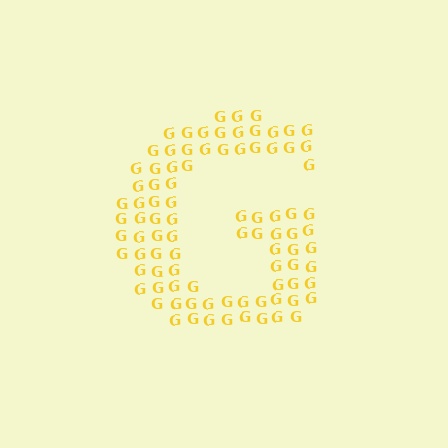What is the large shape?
The large shape is the letter G.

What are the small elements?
The small elements are letter G's.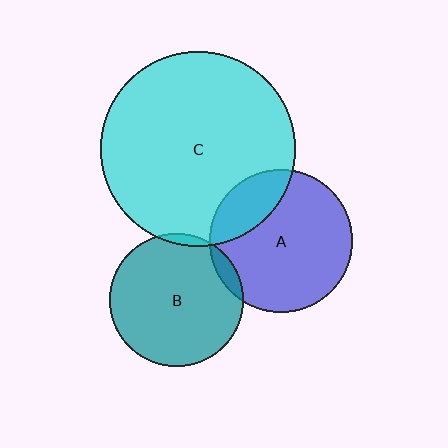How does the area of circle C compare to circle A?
Approximately 1.9 times.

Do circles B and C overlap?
Yes.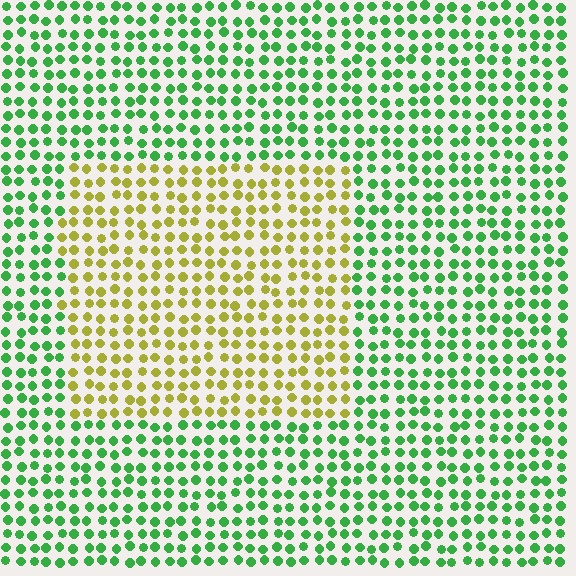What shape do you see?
I see a rectangle.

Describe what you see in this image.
The image is filled with small green elements in a uniform arrangement. A rectangle-shaped region is visible where the elements are tinted to a slightly different hue, forming a subtle color boundary.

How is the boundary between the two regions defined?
The boundary is defined purely by a slight shift in hue (about 63 degrees). Spacing, size, and orientation are identical on both sides.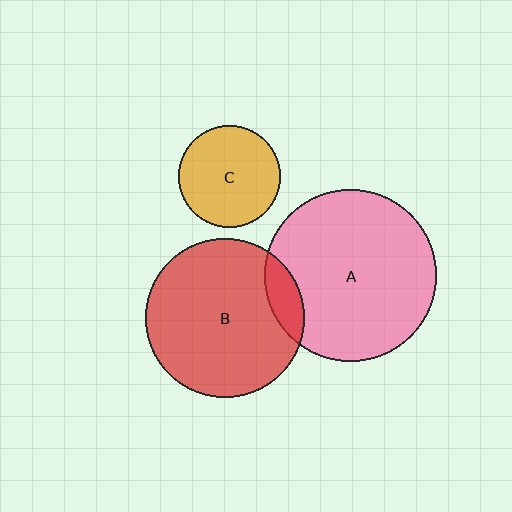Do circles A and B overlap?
Yes.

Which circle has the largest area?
Circle A (pink).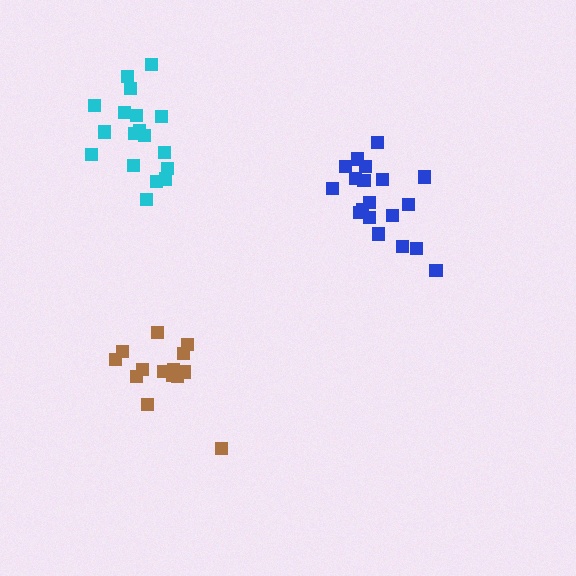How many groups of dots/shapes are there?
There are 3 groups.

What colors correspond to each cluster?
The clusters are colored: brown, blue, cyan.